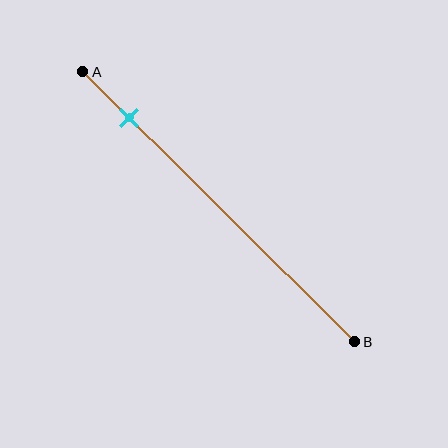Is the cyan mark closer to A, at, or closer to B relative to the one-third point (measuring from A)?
The cyan mark is closer to point A than the one-third point of segment AB.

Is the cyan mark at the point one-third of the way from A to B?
No, the mark is at about 15% from A, not at the 33% one-third point.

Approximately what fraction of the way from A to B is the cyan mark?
The cyan mark is approximately 15% of the way from A to B.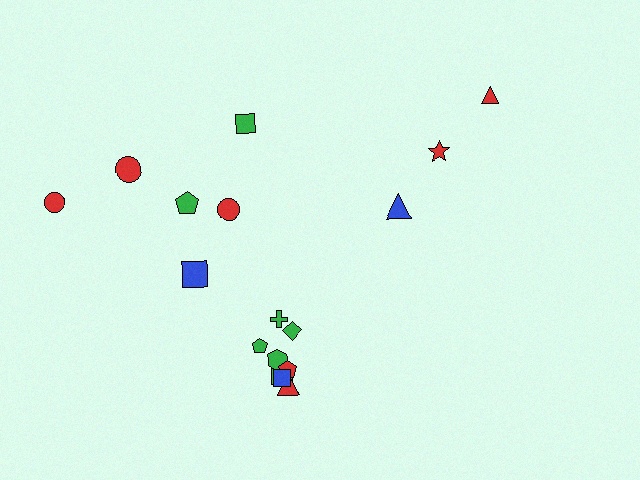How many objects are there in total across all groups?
There are 17 objects.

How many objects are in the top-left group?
There are 6 objects.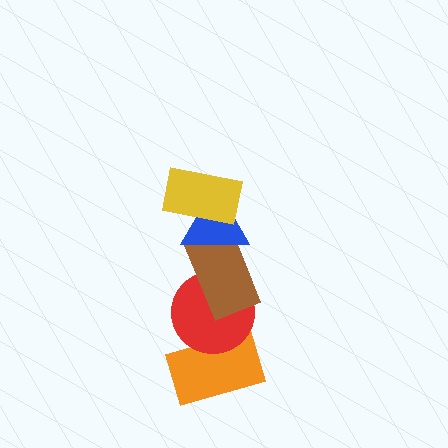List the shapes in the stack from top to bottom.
From top to bottom: the yellow rectangle, the blue triangle, the brown rectangle, the red circle, the orange rectangle.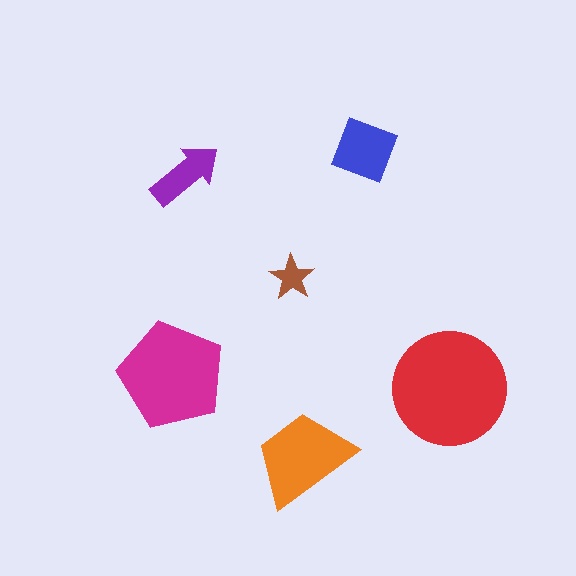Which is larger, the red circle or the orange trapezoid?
The red circle.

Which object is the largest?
The red circle.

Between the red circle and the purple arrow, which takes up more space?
The red circle.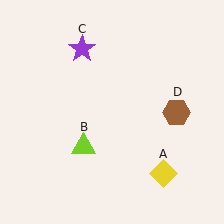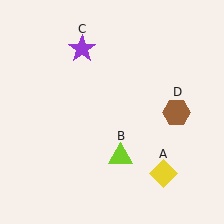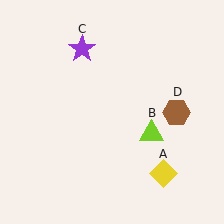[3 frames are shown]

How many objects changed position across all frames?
1 object changed position: lime triangle (object B).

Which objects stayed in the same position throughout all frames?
Yellow diamond (object A) and purple star (object C) and brown hexagon (object D) remained stationary.